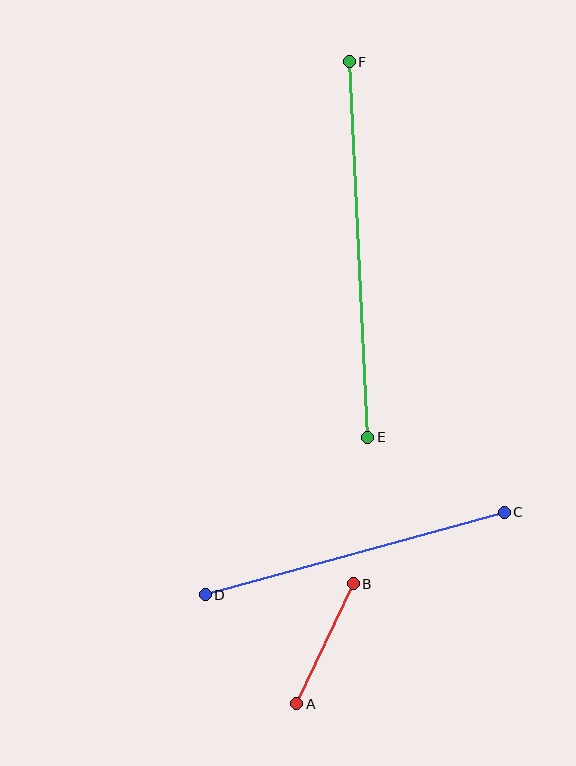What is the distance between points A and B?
The distance is approximately 132 pixels.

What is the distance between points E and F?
The distance is approximately 376 pixels.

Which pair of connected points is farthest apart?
Points E and F are farthest apart.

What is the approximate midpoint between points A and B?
The midpoint is at approximately (325, 644) pixels.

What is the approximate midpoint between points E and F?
The midpoint is at approximately (359, 249) pixels.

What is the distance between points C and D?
The distance is approximately 310 pixels.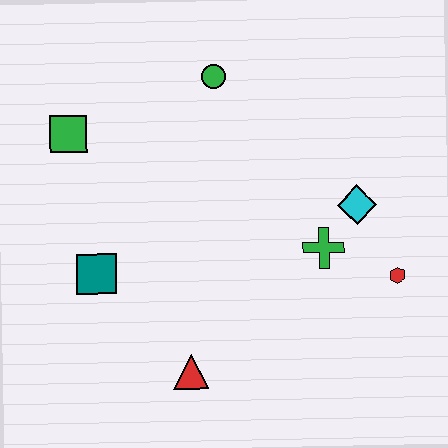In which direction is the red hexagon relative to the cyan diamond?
The red hexagon is below the cyan diamond.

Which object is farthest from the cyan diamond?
The green square is farthest from the cyan diamond.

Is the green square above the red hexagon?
Yes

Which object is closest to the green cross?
The cyan diamond is closest to the green cross.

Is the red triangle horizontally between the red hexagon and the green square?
Yes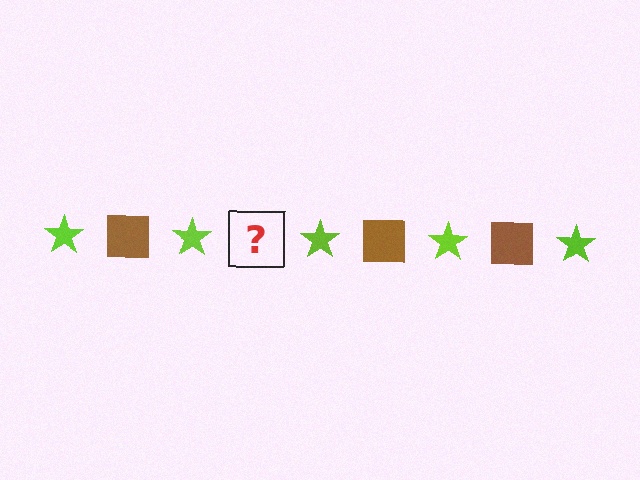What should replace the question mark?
The question mark should be replaced with a brown square.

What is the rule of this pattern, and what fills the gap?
The rule is that the pattern alternates between lime star and brown square. The gap should be filled with a brown square.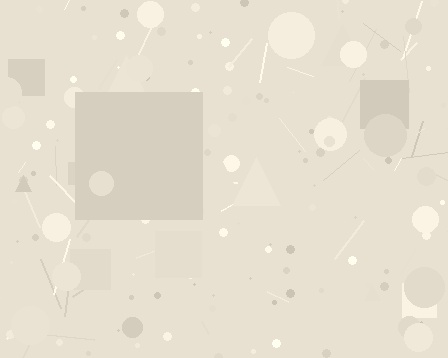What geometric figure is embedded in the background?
A square is embedded in the background.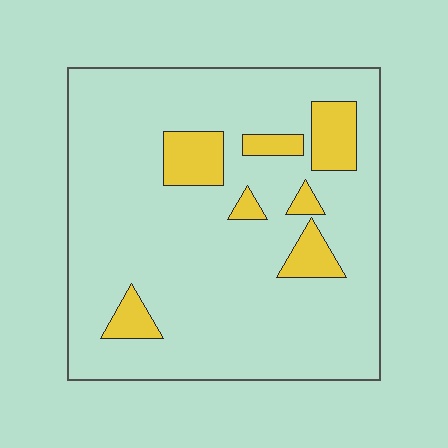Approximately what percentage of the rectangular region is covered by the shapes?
Approximately 15%.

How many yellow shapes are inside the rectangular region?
7.